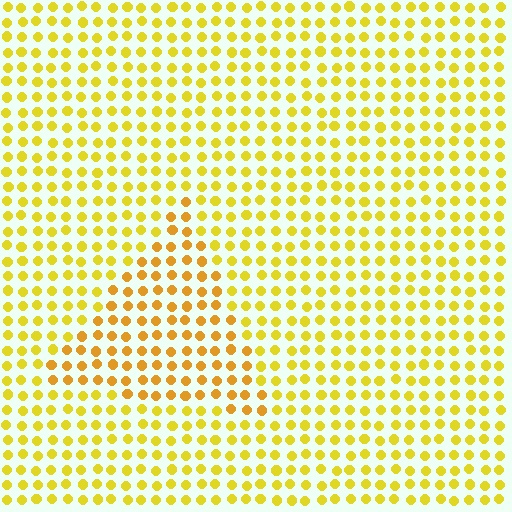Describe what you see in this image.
The image is filled with small yellow elements in a uniform arrangement. A triangle-shaped region is visible where the elements are tinted to a slightly different hue, forming a subtle color boundary.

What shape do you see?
I see a triangle.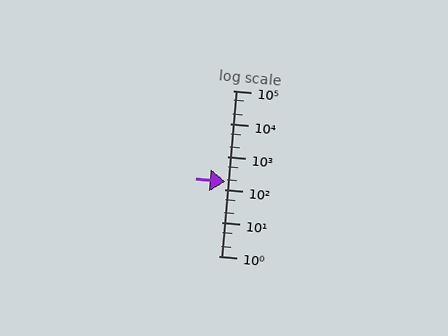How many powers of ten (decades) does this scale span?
The scale spans 5 decades, from 1 to 100000.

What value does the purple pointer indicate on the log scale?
The pointer indicates approximately 180.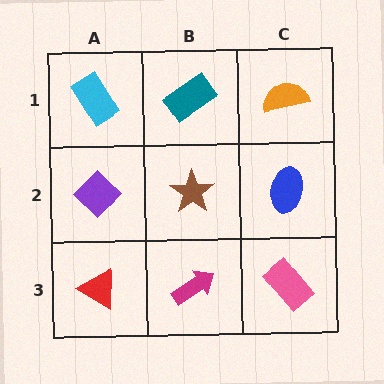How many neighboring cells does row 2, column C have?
3.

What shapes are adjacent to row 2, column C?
An orange semicircle (row 1, column C), a pink rectangle (row 3, column C), a brown star (row 2, column B).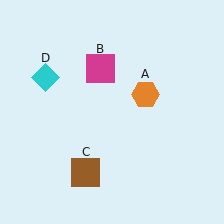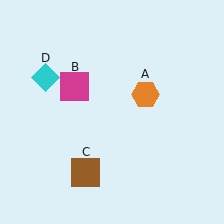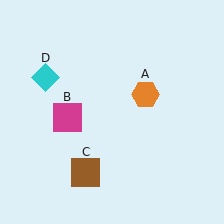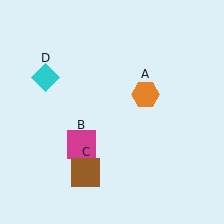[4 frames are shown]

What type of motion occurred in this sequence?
The magenta square (object B) rotated counterclockwise around the center of the scene.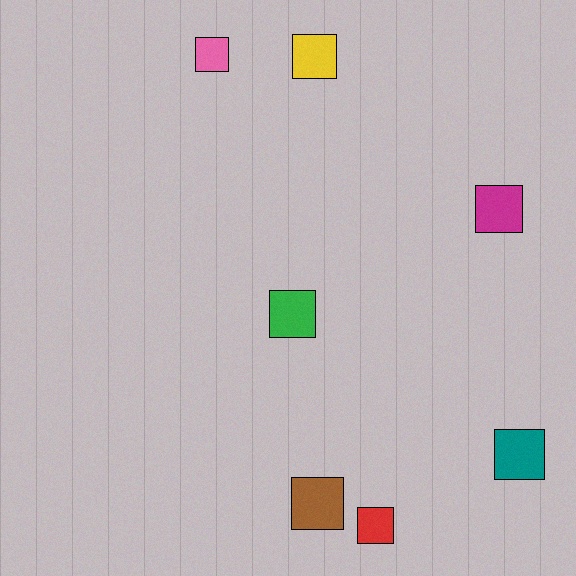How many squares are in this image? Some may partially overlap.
There are 7 squares.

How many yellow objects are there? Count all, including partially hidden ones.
There is 1 yellow object.